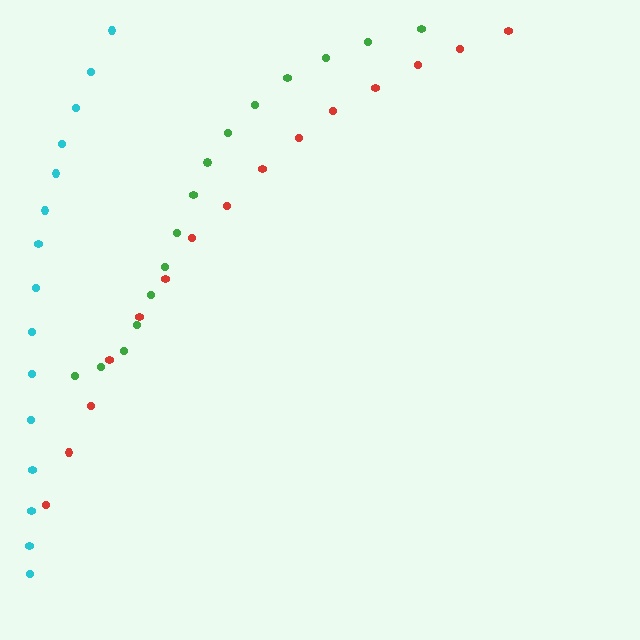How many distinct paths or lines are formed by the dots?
There are 3 distinct paths.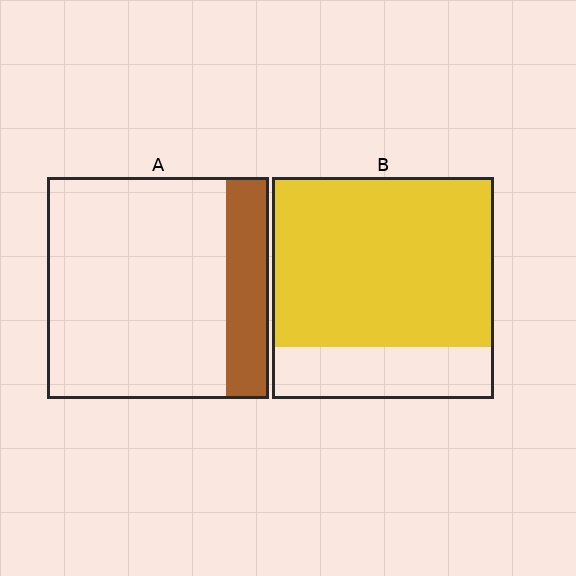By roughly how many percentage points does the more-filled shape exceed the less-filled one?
By roughly 55 percentage points (B over A).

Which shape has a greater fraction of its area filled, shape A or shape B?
Shape B.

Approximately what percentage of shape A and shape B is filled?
A is approximately 20% and B is approximately 75%.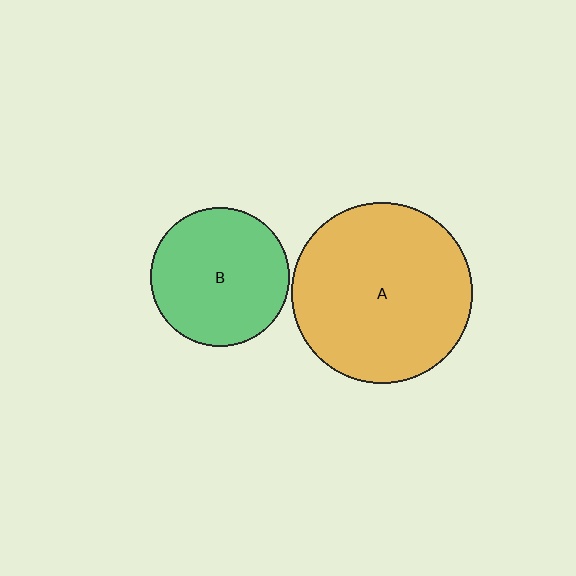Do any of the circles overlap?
No, none of the circles overlap.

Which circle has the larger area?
Circle A (orange).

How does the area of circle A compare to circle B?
Approximately 1.7 times.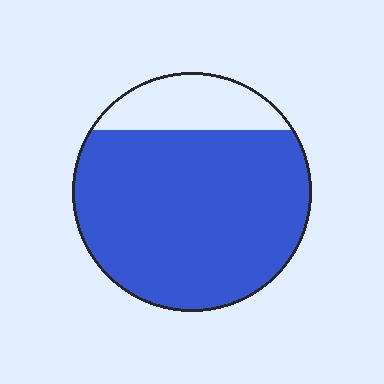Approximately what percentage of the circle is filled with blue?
Approximately 80%.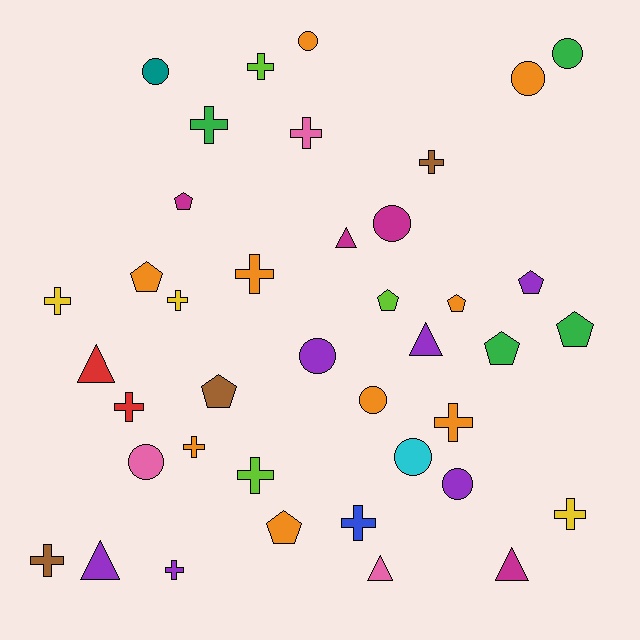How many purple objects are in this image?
There are 6 purple objects.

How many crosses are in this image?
There are 15 crosses.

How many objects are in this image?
There are 40 objects.